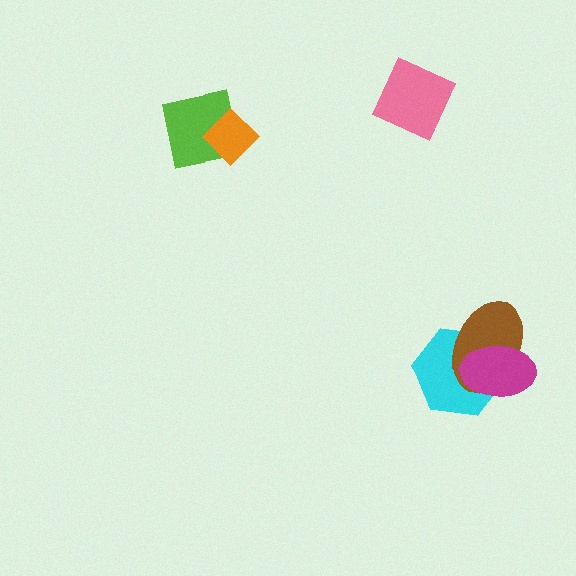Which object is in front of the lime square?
The orange diamond is in front of the lime square.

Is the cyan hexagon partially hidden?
Yes, it is partially covered by another shape.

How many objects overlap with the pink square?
0 objects overlap with the pink square.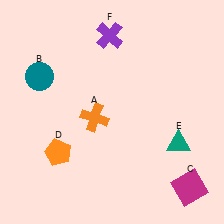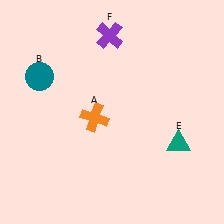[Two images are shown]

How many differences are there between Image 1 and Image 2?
There are 2 differences between the two images.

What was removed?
The magenta square (C), the orange pentagon (D) were removed in Image 2.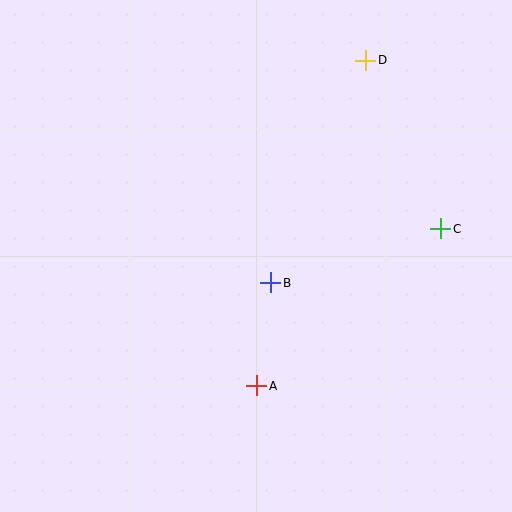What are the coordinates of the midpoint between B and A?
The midpoint between B and A is at (264, 334).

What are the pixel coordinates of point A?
Point A is at (257, 386).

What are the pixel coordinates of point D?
Point D is at (366, 60).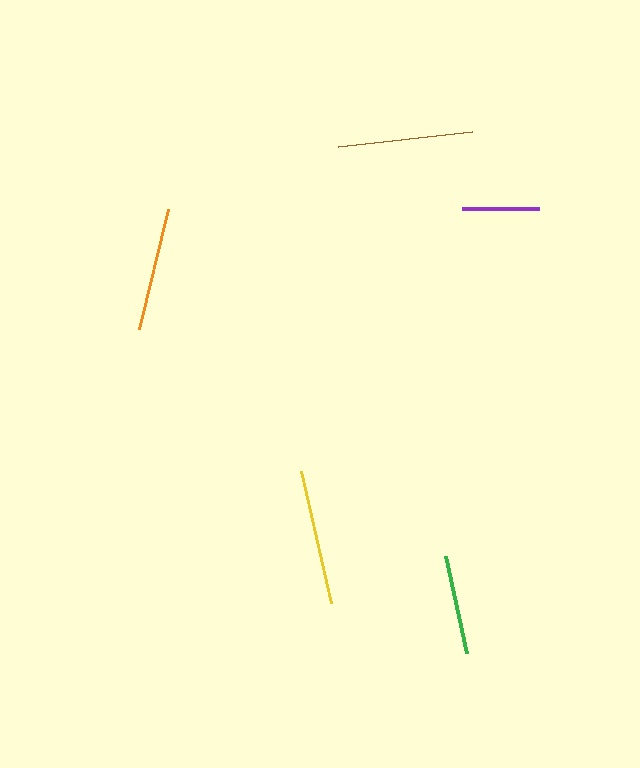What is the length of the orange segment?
The orange segment is approximately 124 pixels long.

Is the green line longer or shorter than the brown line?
The brown line is longer than the green line.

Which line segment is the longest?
The yellow line is the longest at approximately 135 pixels.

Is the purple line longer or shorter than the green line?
The green line is longer than the purple line.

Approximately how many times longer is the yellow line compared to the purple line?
The yellow line is approximately 1.8 times the length of the purple line.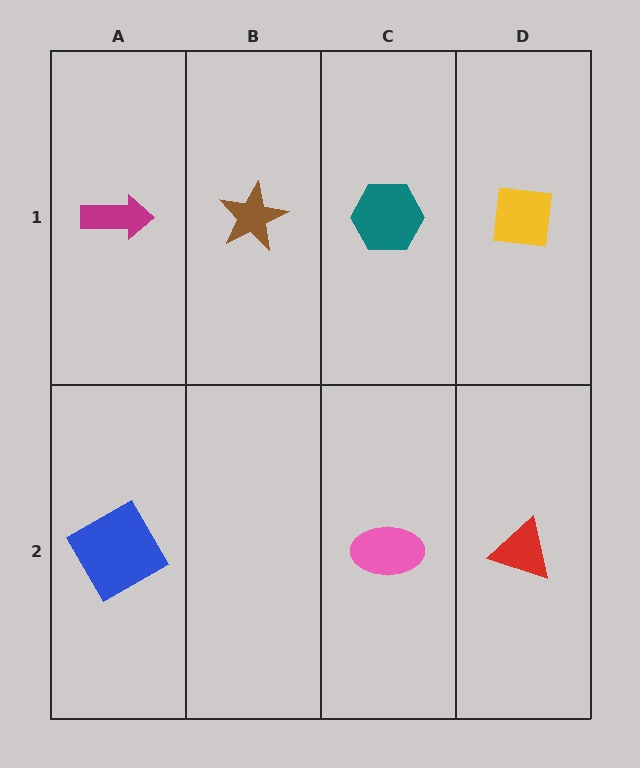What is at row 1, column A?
A magenta arrow.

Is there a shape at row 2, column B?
No, that cell is empty.